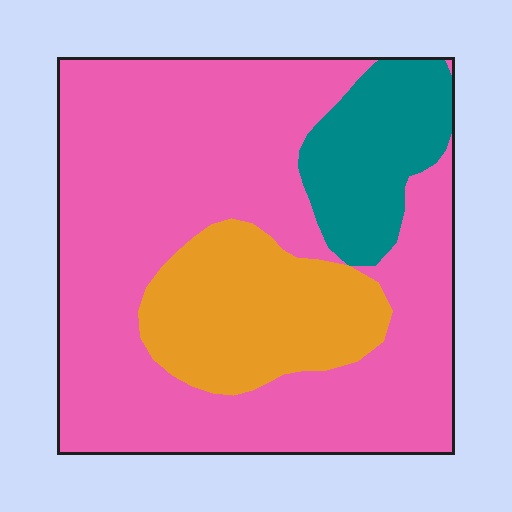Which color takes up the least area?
Teal, at roughly 15%.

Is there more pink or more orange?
Pink.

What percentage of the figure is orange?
Orange takes up between a sixth and a third of the figure.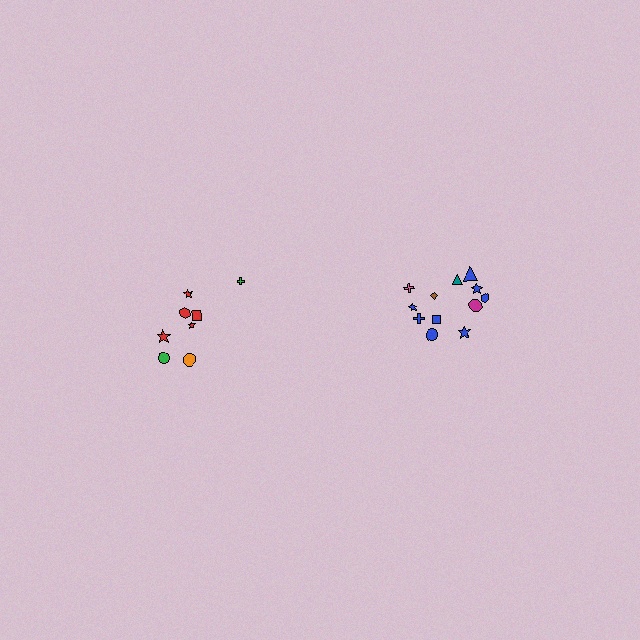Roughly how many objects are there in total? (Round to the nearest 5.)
Roughly 20 objects in total.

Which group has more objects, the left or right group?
The right group.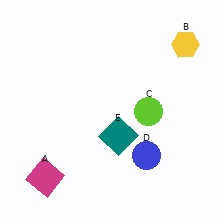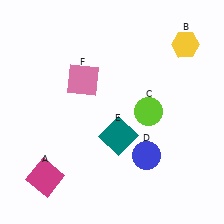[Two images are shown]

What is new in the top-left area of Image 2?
A pink square (F) was added in the top-left area of Image 2.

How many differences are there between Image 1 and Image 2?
There is 1 difference between the two images.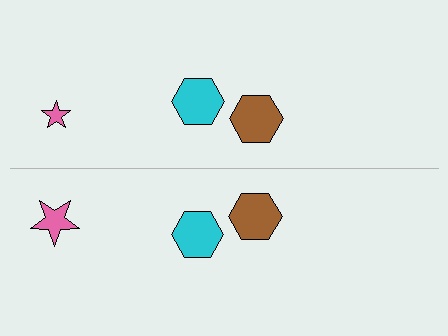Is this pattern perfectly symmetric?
No, the pattern is not perfectly symmetric. The pink star on the bottom side has a different size than its mirror counterpart.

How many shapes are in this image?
There are 6 shapes in this image.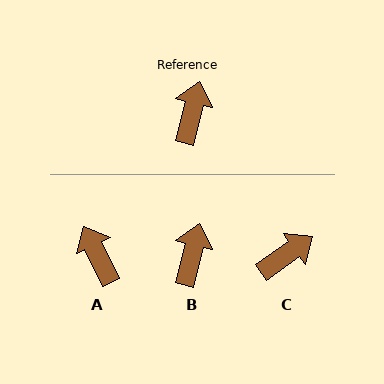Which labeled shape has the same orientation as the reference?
B.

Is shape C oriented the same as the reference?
No, it is off by about 41 degrees.